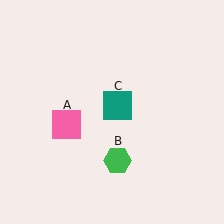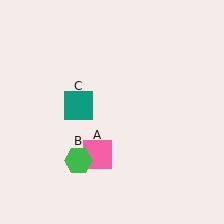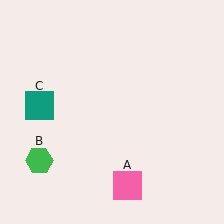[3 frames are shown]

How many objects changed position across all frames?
3 objects changed position: pink square (object A), green hexagon (object B), teal square (object C).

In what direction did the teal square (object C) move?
The teal square (object C) moved left.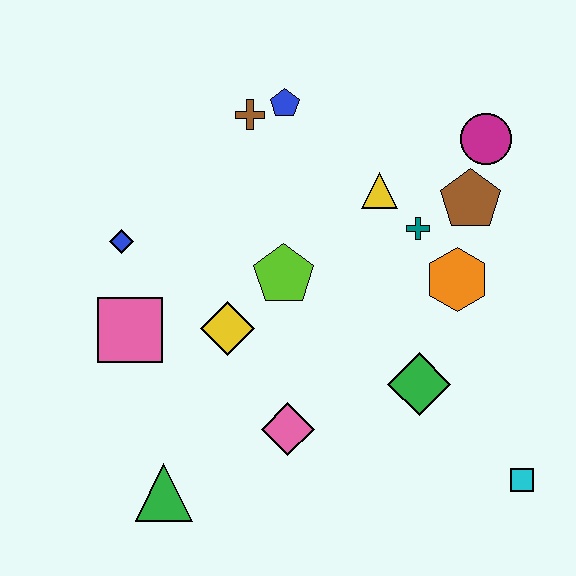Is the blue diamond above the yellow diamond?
Yes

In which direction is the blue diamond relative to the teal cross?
The blue diamond is to the left of the teal cross.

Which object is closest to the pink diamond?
The yellow diamond is closest to the pink diamond.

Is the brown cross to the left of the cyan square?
Yes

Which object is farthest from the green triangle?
The magenta circle is farthest from the green triangle.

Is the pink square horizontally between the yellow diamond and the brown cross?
No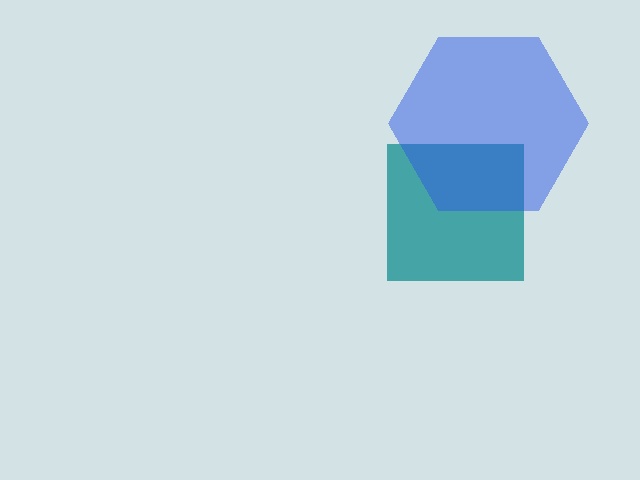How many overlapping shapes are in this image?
There are 2 overlapping shapes in the image.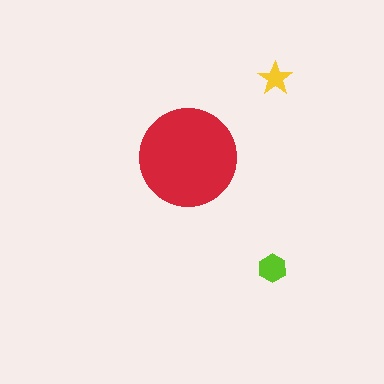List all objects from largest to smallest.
The red circle, the lime hexagon, the yellow star.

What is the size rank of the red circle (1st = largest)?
1st.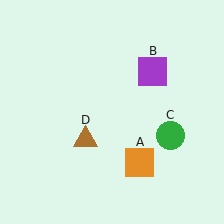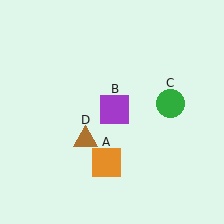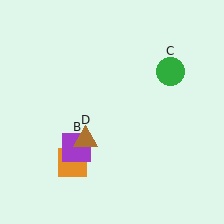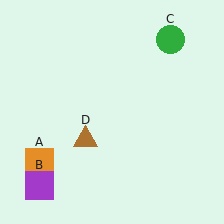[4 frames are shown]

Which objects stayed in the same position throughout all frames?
Brown triangle (object D) remained stationary.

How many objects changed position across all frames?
3 objects changed position: orange square (object A), purple square (object B), green circle (object C).